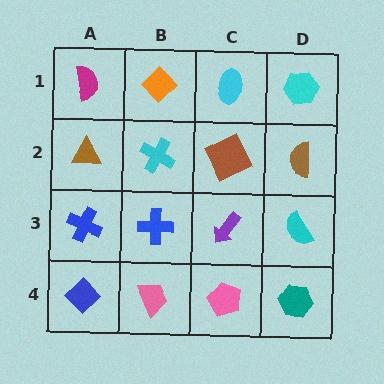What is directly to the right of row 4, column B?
A pink pentagon.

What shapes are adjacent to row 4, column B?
A blue cross (row 3, column B), a blue diamond (row 4, column A), a pink pentagon (row 4, column C).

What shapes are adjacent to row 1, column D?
A brown semicircle (row 2, column D), a cyan ellipse (row 1, column C).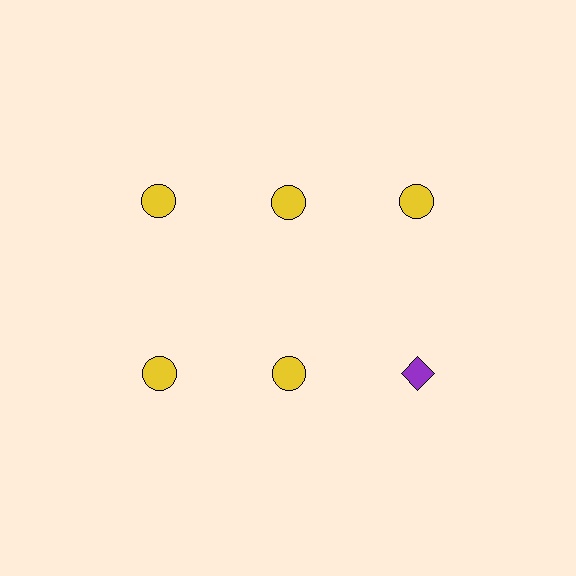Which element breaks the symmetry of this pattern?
The purple diamond in the second row, center column breaks the symmetry. All other shapes are yellow circles.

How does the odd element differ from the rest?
It differs in both color (purple instead of yellow) and shape (diamond instead of circle).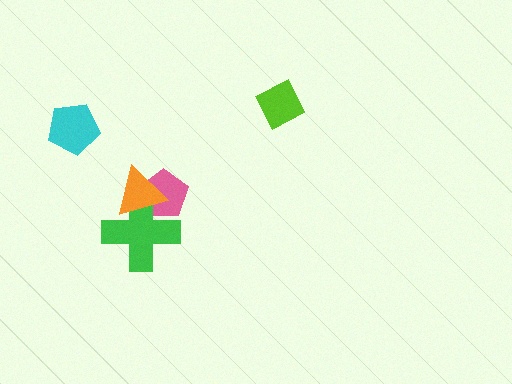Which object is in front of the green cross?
The orange triangle is in front of the green cross.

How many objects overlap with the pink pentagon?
2 objects overlap with the pink pentagon.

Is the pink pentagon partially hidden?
Yes, it is partially covered by another shape.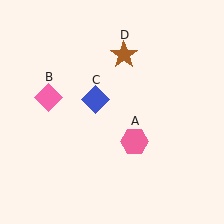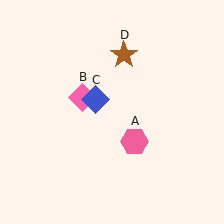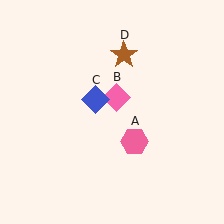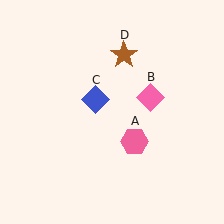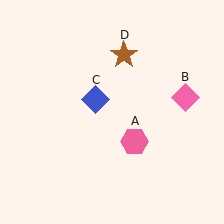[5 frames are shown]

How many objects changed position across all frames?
1 object changed position: pink diamond (object B).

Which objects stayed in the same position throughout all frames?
Pink hexagon (object A) and blue diamond (object C) and brown star (object D) remained stationary.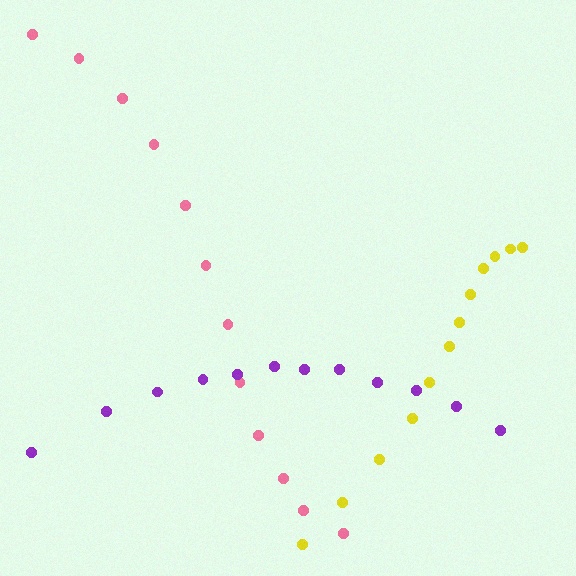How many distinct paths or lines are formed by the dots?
There are 3 distinct paths.